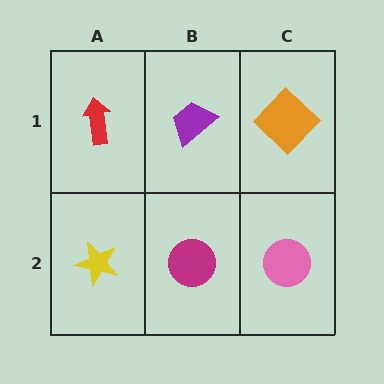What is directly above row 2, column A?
A red arrow.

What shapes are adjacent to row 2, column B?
A purple trapezoid (row 1, column B), a yellow star (row 2, column A), a pink circle (row 2, column C).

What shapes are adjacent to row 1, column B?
A magenta circle (row 2, column B), a red arrow (row 1, column A), an orange diamond (row 1, column C).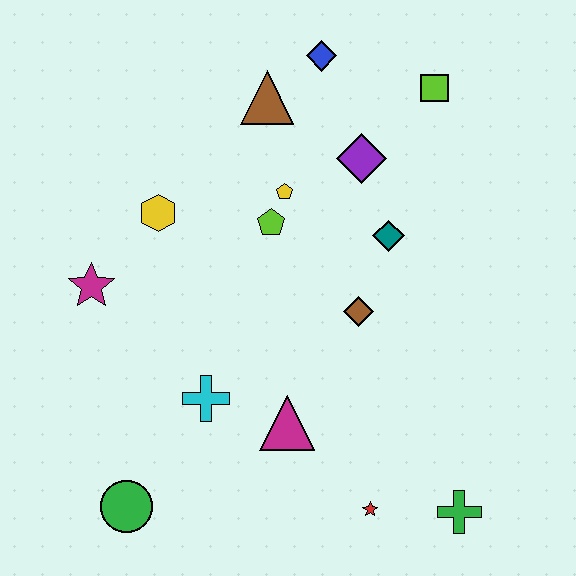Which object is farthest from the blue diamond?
The green circle is farthest from the blue diamond.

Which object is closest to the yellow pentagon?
The lime pentagon is closest to the yellow pentagon.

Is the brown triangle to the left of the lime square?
Yes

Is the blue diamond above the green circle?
Yes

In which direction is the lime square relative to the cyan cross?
The lime square is above the cyan cross.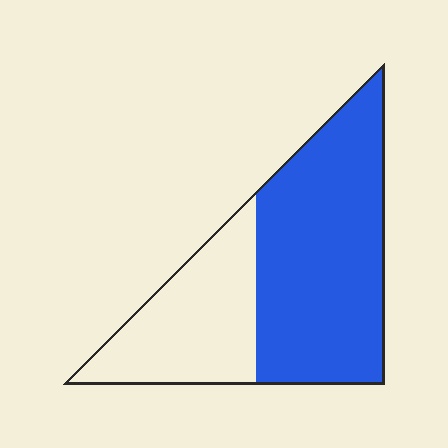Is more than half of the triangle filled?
Yes.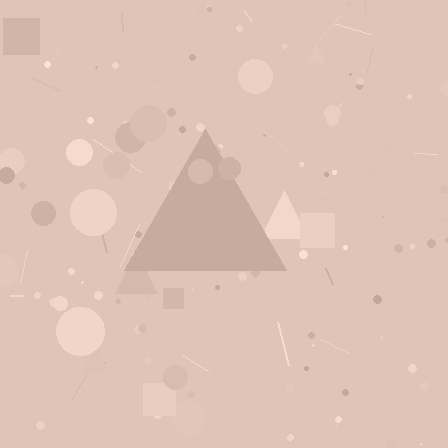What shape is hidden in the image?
A triangle is hidden in the image.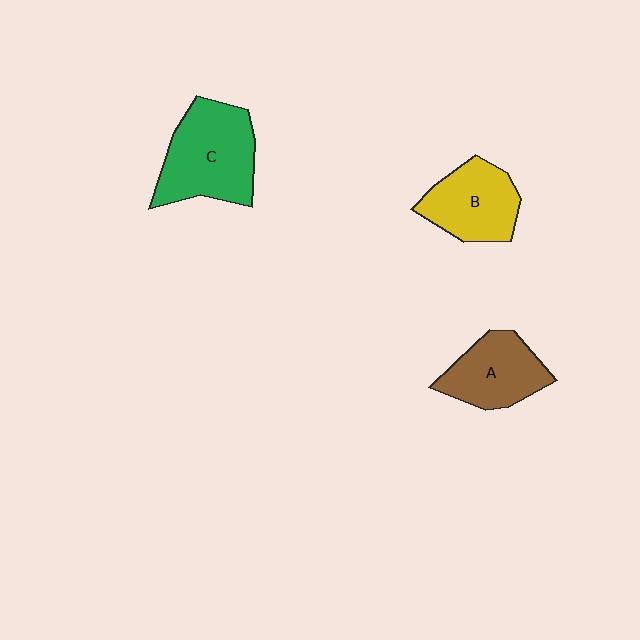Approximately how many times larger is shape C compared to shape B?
Approximately 1.4 times.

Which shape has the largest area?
Shape C (green).